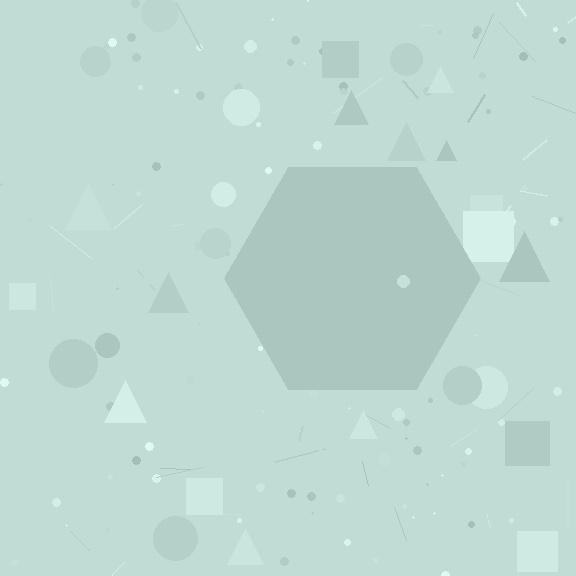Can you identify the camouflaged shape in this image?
The camouflaged shape is a hexagon.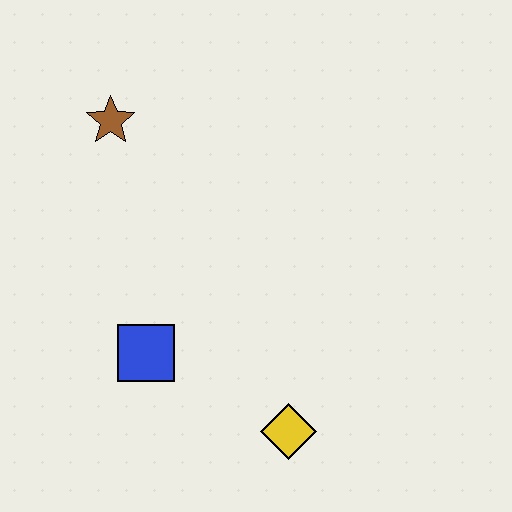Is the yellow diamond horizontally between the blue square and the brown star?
No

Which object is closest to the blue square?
The yellow diamond is closest to the blue square.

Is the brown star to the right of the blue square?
No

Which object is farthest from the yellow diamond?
The brown star is farthest from the yellow diamond.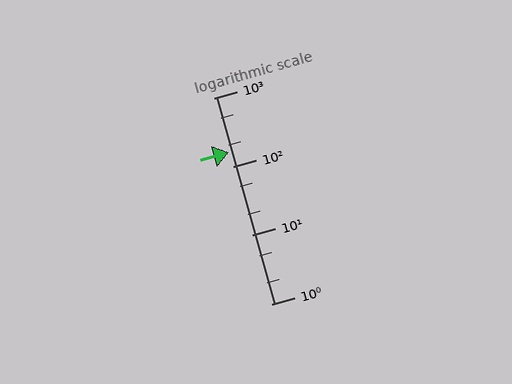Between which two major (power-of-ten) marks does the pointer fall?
The pointer is between 100 and 1000.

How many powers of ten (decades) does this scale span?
The scale spans 3 decades, from 1 to 1000.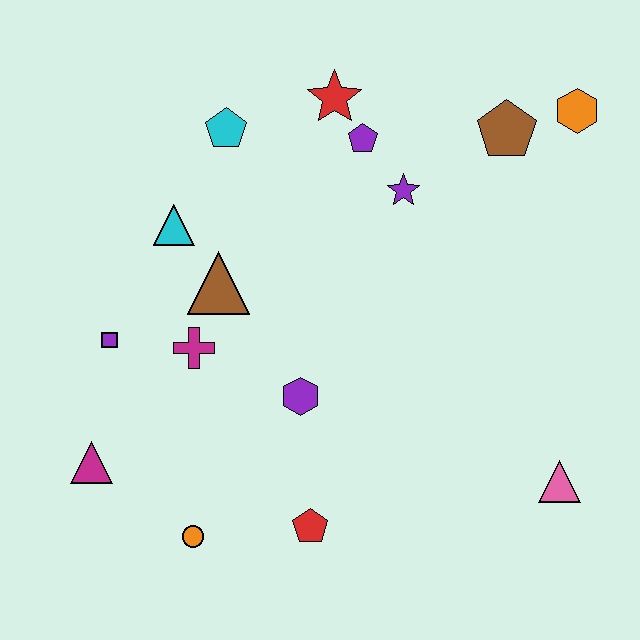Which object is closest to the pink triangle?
The red pentagon is closest to the pink triangle.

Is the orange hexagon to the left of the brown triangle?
No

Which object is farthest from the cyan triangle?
The pink triangle is farthest from the cyan triangle.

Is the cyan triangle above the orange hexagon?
No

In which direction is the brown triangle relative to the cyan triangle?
The brown triangle is below the cyan triangle.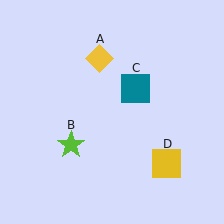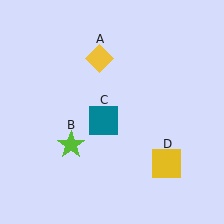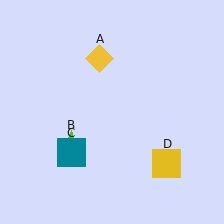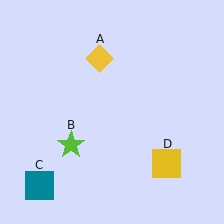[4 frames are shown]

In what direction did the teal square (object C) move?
The teal square (object C) moved down and to the left.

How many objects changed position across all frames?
1 object changed position: teal square (object C).